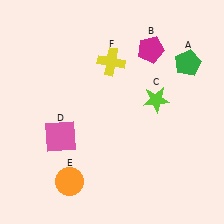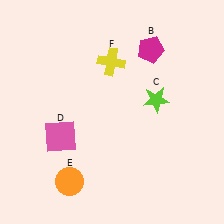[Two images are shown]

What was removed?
The green pentagon (A) was removed in Image 2.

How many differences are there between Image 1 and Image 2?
There is 1 difference between the two images.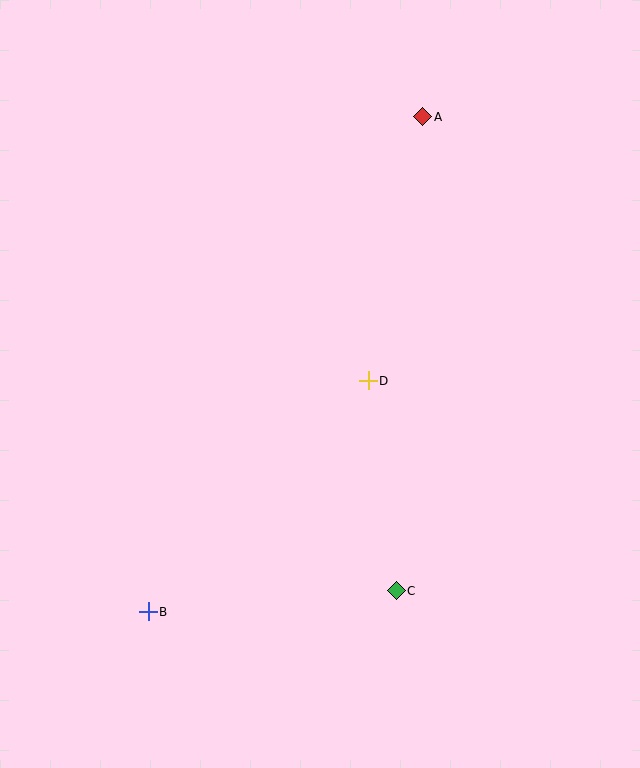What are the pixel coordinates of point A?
Point A is at (423, 117).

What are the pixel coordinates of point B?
Point B is at (148, 612).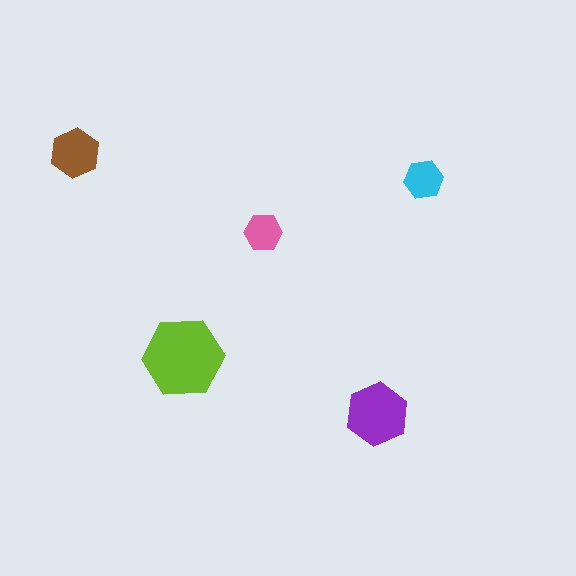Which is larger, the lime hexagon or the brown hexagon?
The lime one.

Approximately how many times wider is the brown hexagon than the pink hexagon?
About 1.5 times wider.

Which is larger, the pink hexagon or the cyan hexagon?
The cyan one.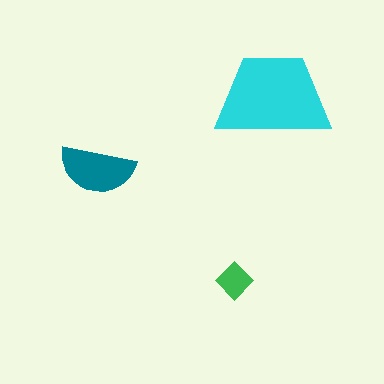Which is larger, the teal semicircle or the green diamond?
The teal semicircle.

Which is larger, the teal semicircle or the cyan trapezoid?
The cyan trapezoid.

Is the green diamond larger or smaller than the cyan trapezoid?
Smaller.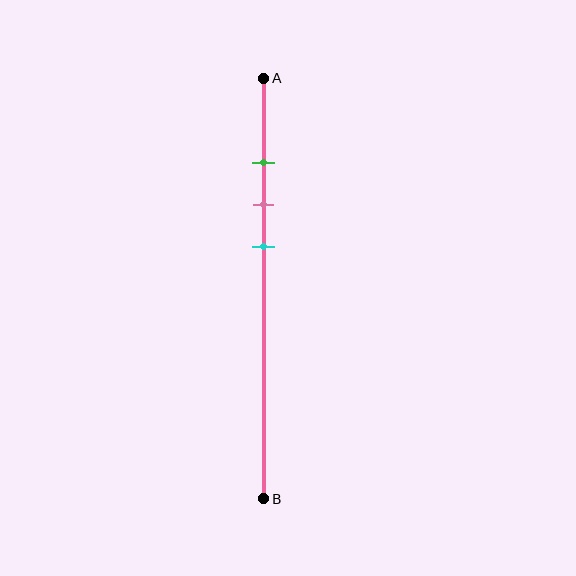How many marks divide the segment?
There are 3 marks dividing the segment.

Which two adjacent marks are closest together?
The green and pink marks are the closest adjacent pair.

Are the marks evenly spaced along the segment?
Yes, the marks are approximately evenly spaced.